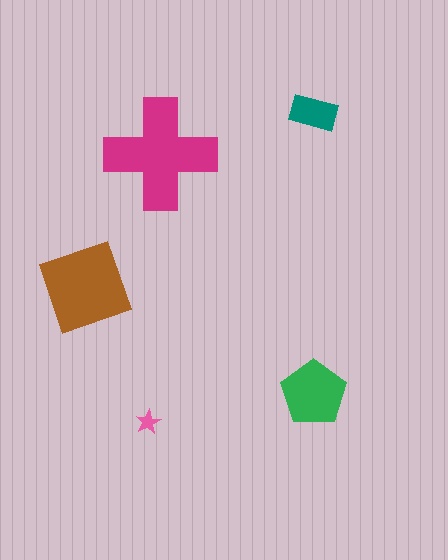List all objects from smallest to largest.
The pink star, the teal rectangle, the green pentagon, the brown square, the magenta cross.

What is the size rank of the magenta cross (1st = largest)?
1st.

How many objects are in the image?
There are 5 objects in the image.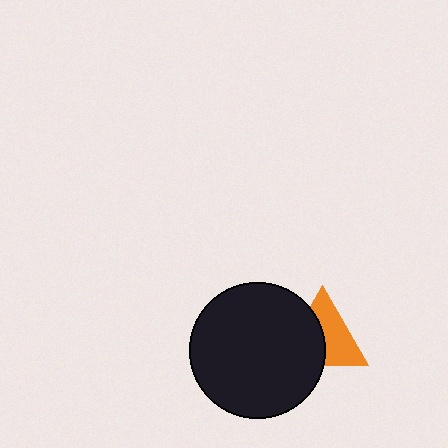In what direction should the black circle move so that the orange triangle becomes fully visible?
The black circle should move left. That is the shortest direction to clear the overlap and leave the orange triangle fully visible.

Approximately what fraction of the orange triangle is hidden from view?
Roughly 46% of the orange triangle is hidden behind the black circle.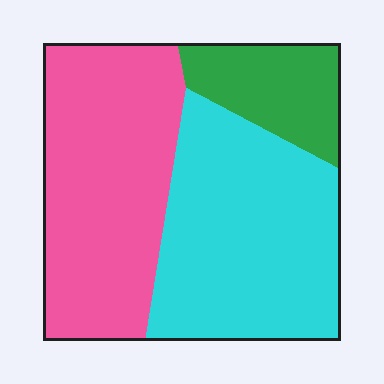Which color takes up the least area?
Green, at roughly 15%.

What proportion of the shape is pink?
Pink takes up about two fifths (2/5) of the shape.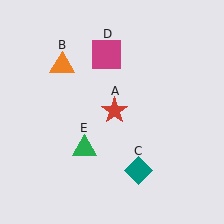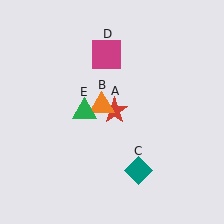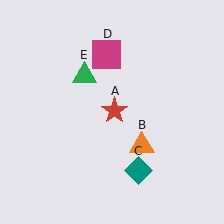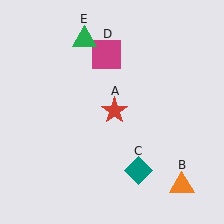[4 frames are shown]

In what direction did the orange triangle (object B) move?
The orange triangle (object B) moved down and to the right.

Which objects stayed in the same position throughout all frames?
Red star (object A) and teal diamond (object C) and magenta square (object D) remained stationary.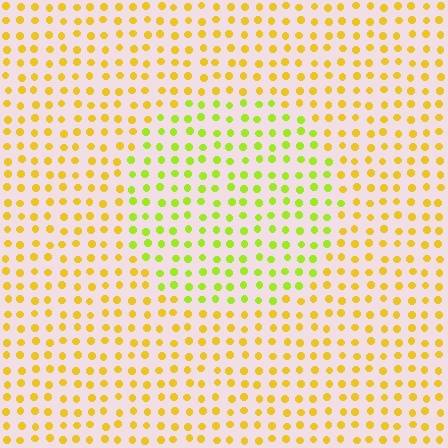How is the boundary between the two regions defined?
The boundary is defined purely by a slight shift in hue (about 35 degrees). Spacing, size, and orientation are identical on both sides.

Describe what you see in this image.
The image is filled with small yellow elements in a uniform arrangement. A circle-shaped region is visible where the elements are tinted to a slightly different hue, forming a subtle color boundary.